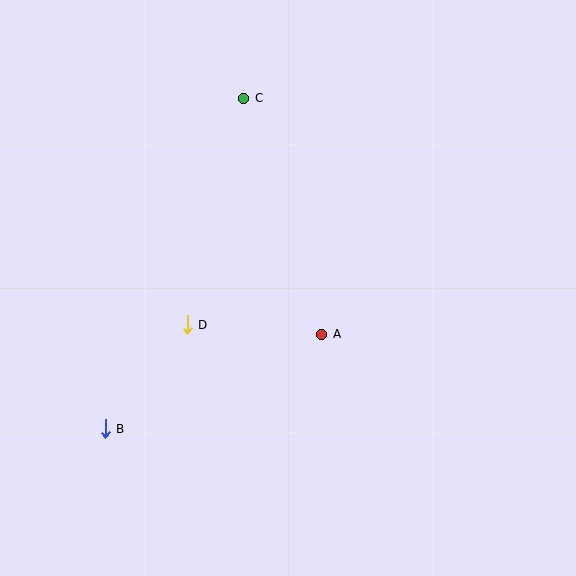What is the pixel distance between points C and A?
The distance between C and A is 249 pixels.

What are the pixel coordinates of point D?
Point D is at (187, 325).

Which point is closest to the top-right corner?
Point C is closest to the top-right corner.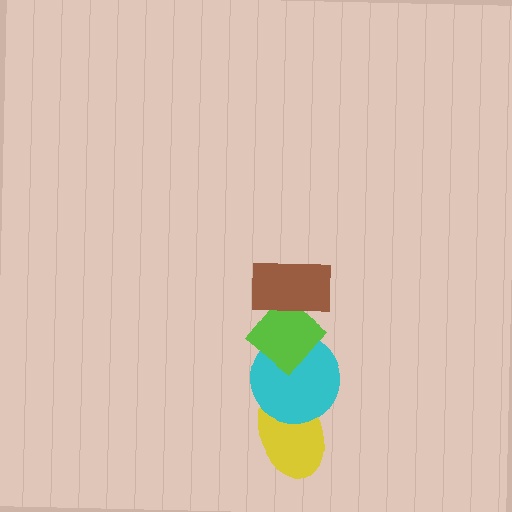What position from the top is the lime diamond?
The lime diamond is 2nd from the top.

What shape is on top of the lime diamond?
The brown rectangle is on top of the lime diamond.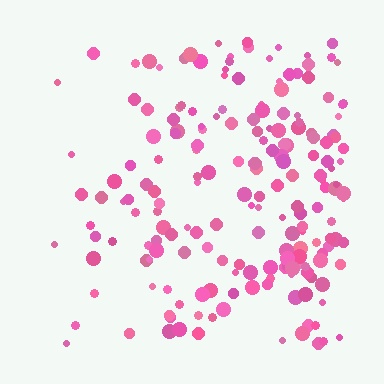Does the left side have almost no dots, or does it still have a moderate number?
Still a moderate number, just noticeably fewer than the right.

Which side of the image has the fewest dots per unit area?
The left.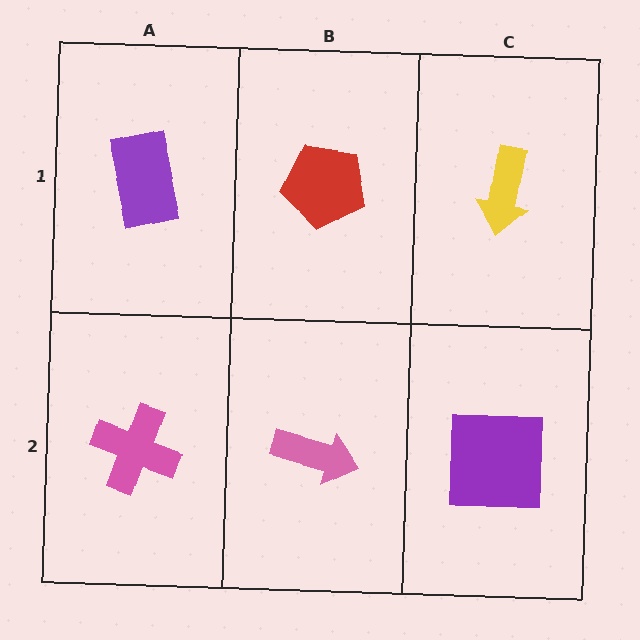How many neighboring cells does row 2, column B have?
3.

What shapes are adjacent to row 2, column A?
A purple rectangle (row 1, column A), a pink arrow (row 2, column B).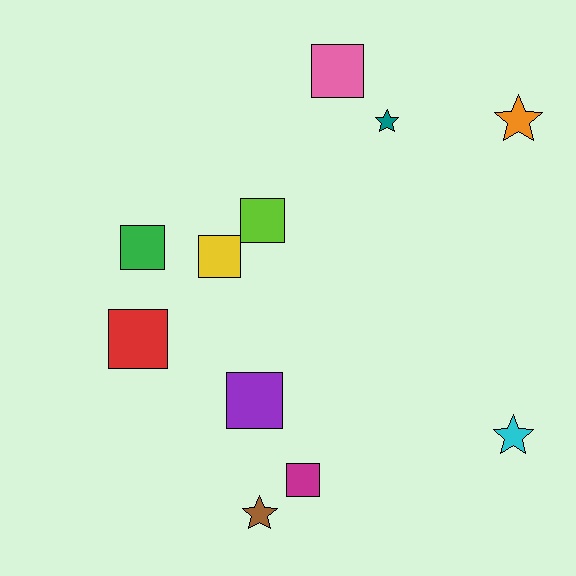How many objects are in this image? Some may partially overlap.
There are 11 objects.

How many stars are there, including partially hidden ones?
There are 4 stars.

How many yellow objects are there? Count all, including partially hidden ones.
There is 1 yellow object.